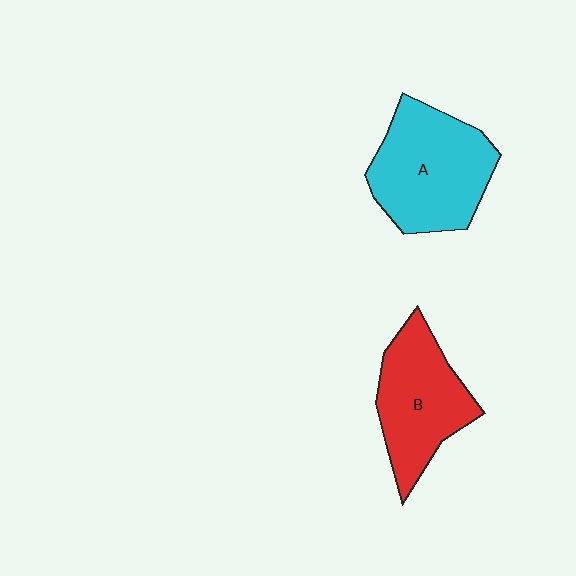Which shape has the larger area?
Shape A (cyan).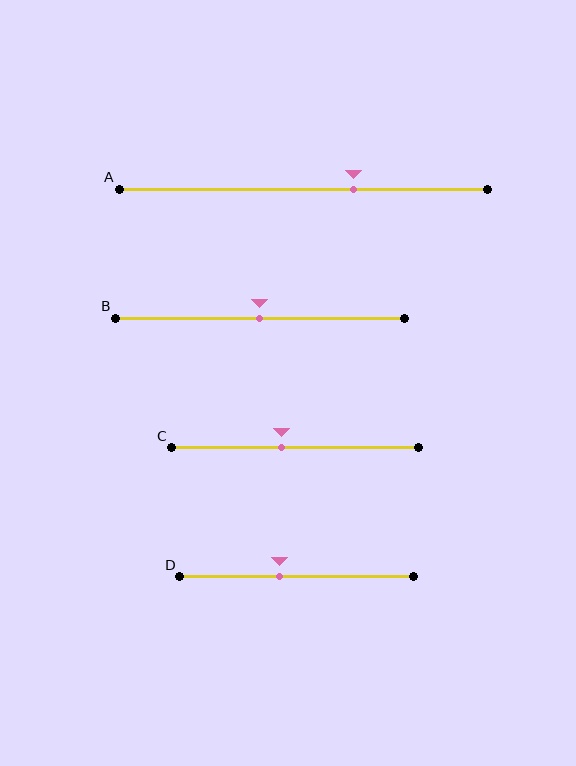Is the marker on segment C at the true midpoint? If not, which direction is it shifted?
No, the marker on segment C is shifted to the left by about 6% of the segment length.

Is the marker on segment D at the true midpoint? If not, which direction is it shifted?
No, the marker on segment D is shifted to the left by about 7% of the segment length.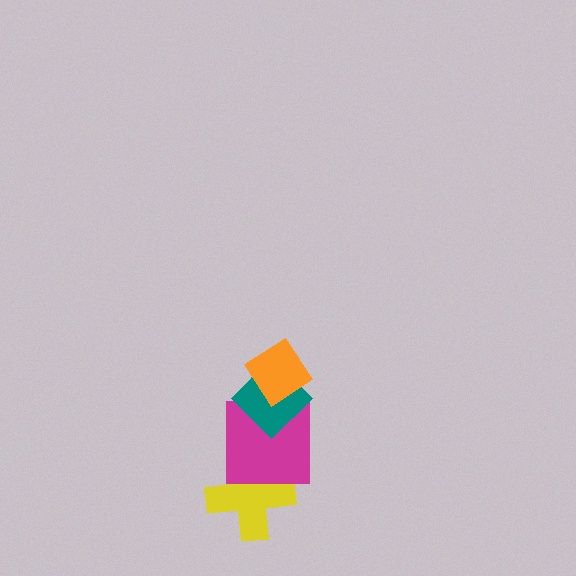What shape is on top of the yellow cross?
The magenta square is on top of the yellow cross.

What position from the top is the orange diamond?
The orange diamond is 1st from the top.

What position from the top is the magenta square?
The magenta square is 3rd from the top.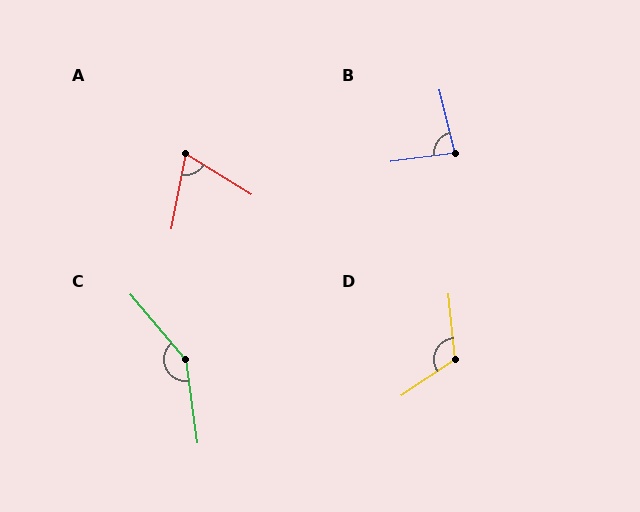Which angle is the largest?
C, at approximately 148 degrees.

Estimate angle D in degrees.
Approximately 118 degrees.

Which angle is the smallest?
A, at approximately 70 degrees.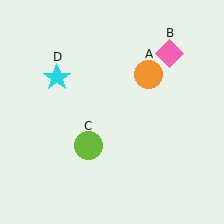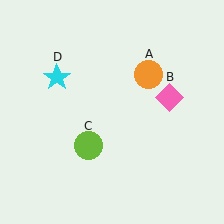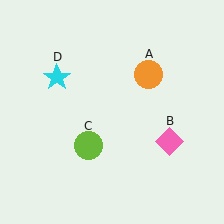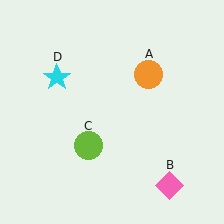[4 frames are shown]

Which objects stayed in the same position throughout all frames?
Orange circle (object A) and lime circle (object C) and cyan star (object D) remained stationary.